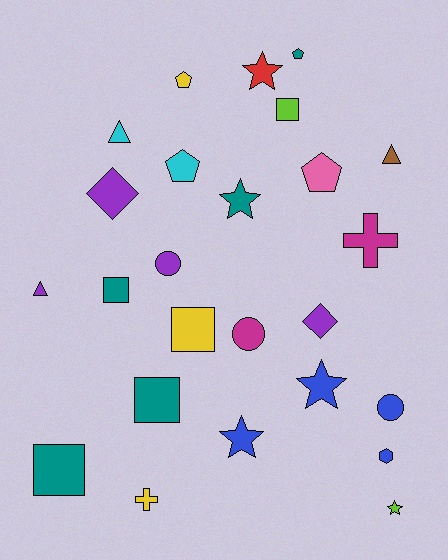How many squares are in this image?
There are 5 squares.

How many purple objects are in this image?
There are 4 purple objects.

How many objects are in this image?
There are 25 objects.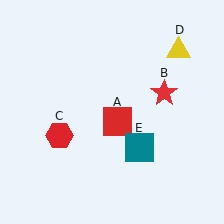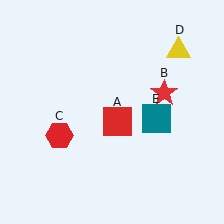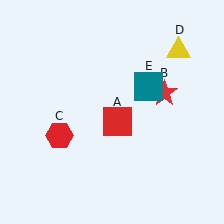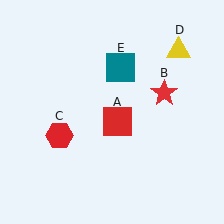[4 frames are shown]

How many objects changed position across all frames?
1 object changed position: teal square (object E).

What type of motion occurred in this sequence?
The teal square (object E) rotated counterclockwise around the center of the scene.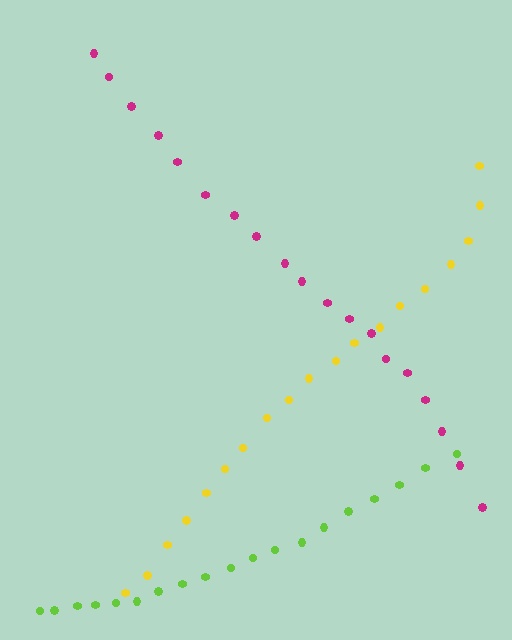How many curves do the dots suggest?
There are 3 distinct paths.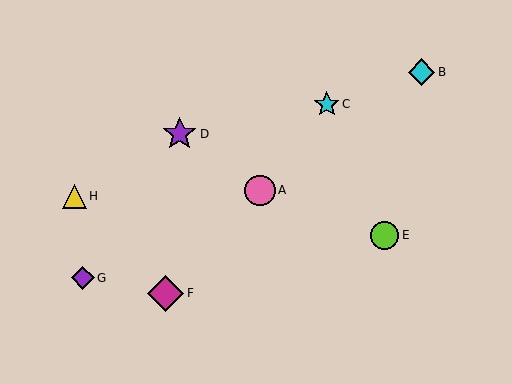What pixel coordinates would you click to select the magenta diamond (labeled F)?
Click at (166, 293) to select the magenta diamond F.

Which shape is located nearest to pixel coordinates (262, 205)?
The pink circle (labeled A) at (260, 190) is nearest to that location.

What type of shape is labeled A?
Shape A is a pink circle.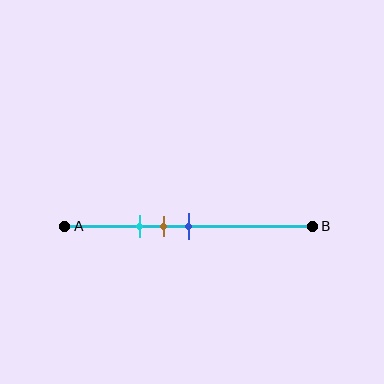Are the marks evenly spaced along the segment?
Yes, the marks are approximately evenly spaced.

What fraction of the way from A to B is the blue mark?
The blue mark is approximately 50% (0.5) of the way from A to B.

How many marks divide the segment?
There are 3 marks dividing the segment.